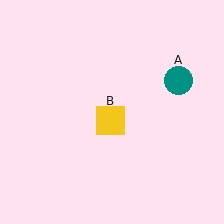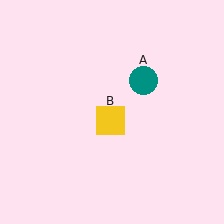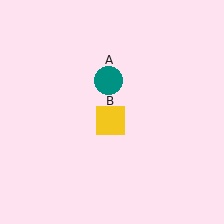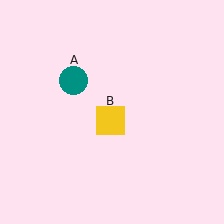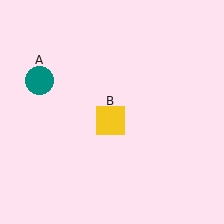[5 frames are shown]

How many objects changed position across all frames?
1 object changed position: teal circle (object A).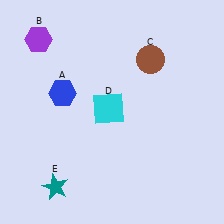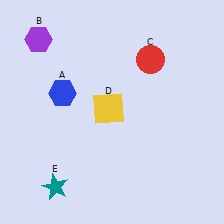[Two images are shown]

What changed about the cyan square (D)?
In Image 1, D is cyan. In Image 2, it changed to yellow.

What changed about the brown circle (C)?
In Image 1, C is brown. In Image 2, it changed to red.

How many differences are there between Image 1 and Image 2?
There are 2 differences between the two images.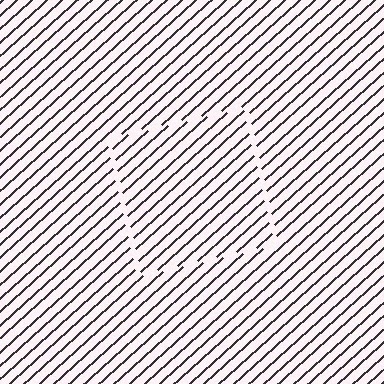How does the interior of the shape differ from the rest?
The interior of the shape contains the same grating, shifted by half a period — the contour is defined by the phase discontinuity where line-ends from the inner and outer gratings abut.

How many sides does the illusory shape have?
4 sides — the line-ends trace a square.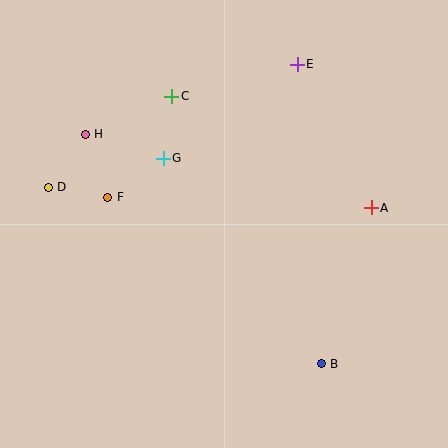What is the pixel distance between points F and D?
The distance between F and D is 61 pixels.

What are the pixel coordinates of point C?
Point C is at (172, 96).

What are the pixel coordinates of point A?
Point A is at (371, 208).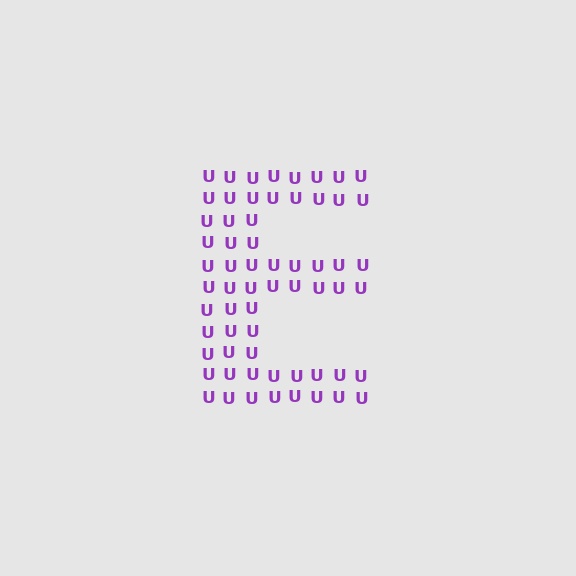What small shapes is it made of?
It is made of small letter U's.